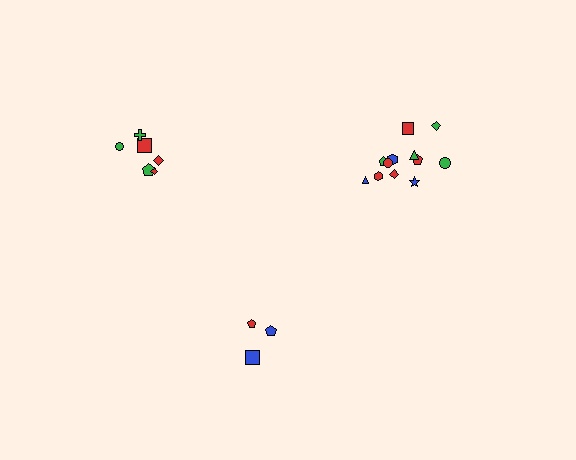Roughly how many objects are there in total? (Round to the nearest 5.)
Roughly 20 objects in total.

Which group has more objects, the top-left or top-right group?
The top-right group.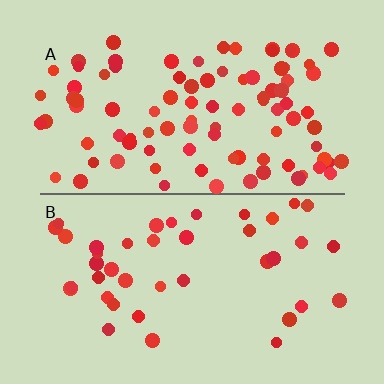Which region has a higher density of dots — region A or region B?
A (the top).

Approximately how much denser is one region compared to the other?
Approximately 2.3× — region A over region B.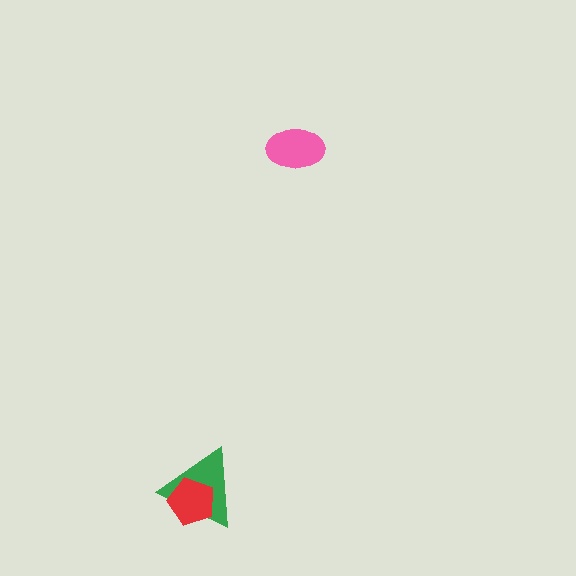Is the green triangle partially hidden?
Yes, it is partially covered by another shape.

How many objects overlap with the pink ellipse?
0 objects overlap with the pink ellipse.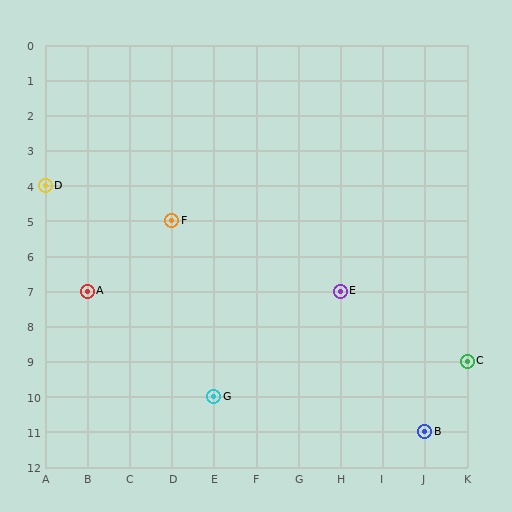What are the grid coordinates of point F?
Point F is at grid coordinates (D, 5).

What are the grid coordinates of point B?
Point B is at grid coordinates (J, 11).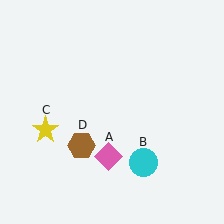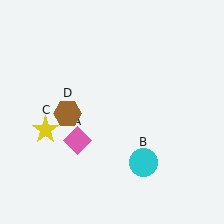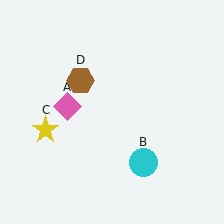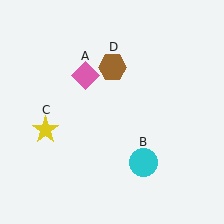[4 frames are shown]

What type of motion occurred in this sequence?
The pink diamond (object A), brown hexagon (object D) rotated clockwise around the center of the scene.